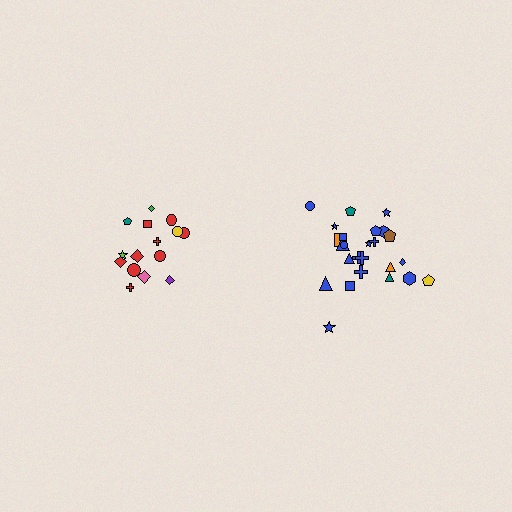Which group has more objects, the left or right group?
The right group.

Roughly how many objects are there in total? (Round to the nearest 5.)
Roughly 40 objects in total.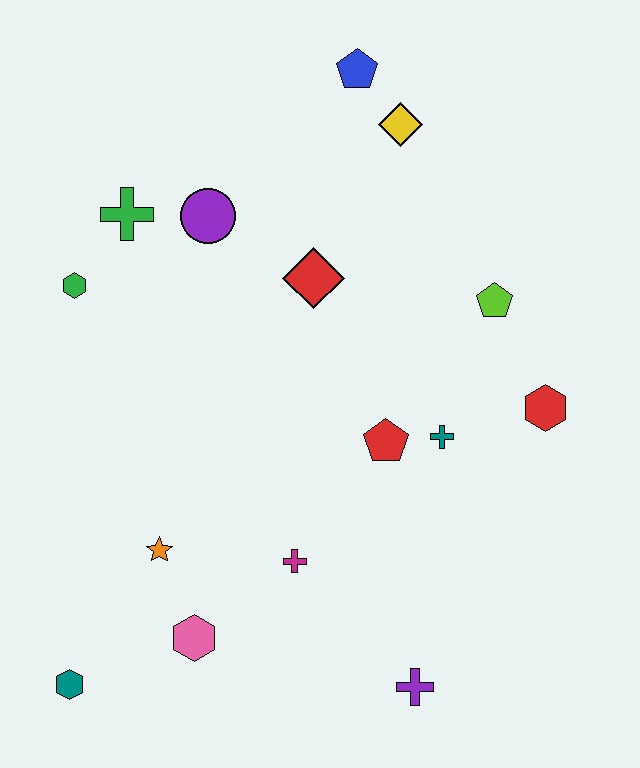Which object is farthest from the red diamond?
The teal hexagon is farthest from the red diamond.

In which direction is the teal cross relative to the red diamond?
The teal cross is below the red diamond.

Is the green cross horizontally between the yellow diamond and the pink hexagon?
No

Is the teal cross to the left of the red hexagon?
Yes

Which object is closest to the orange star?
The pink hexagon is closest to the orange star.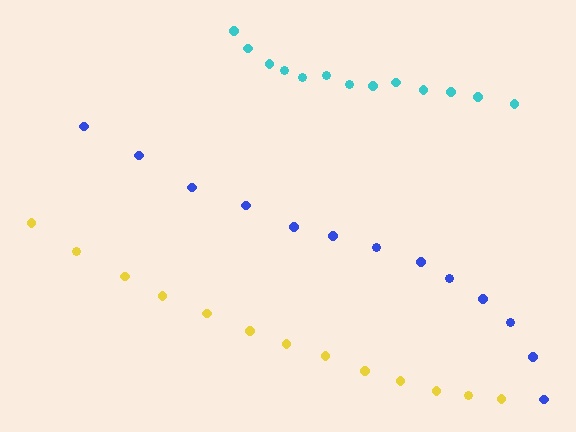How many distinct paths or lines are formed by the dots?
There are 3 distinct paths.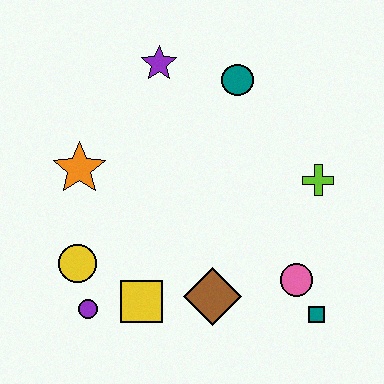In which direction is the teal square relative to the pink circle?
The teal square is below the pink circle.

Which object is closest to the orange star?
The yellow circle is closest to the orange star.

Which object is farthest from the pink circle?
The purple star is farthest from the pink circle.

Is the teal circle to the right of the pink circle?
No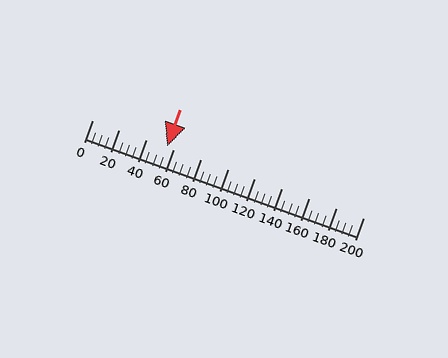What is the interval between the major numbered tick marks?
The major tick marks are spaced 20 units apart.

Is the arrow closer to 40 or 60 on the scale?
The arrow is closer to 60.